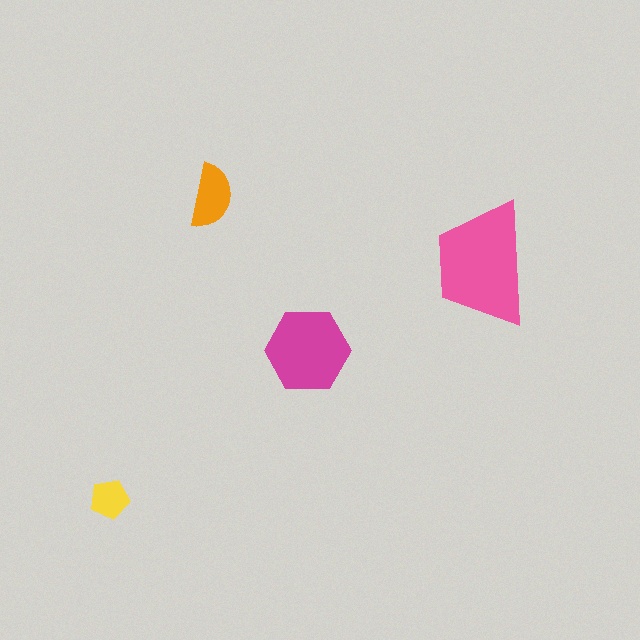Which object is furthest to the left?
The yellow pentagon is leftmost.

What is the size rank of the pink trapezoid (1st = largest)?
1st.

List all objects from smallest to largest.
The yellow pentagon, the orange semicircle, the magenta hexagon, the pink trapezoid.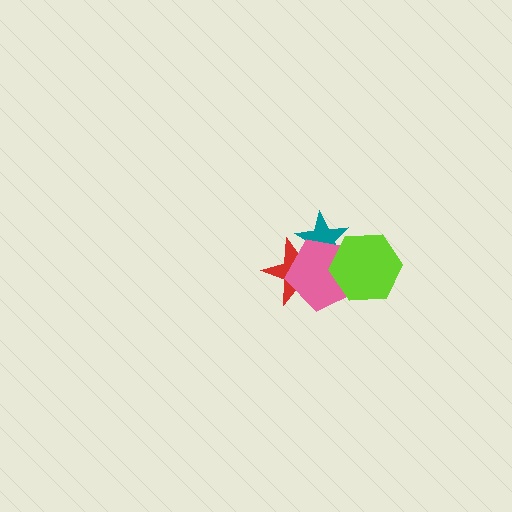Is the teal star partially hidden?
Yes, it is partially covered by another shape.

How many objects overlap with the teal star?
3 objects overlap with the teal star.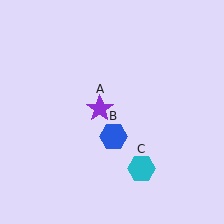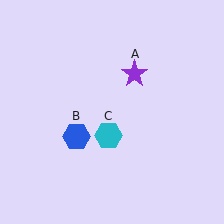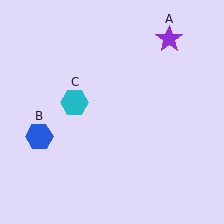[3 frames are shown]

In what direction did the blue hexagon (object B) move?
The blue hexagon (object B) moved left.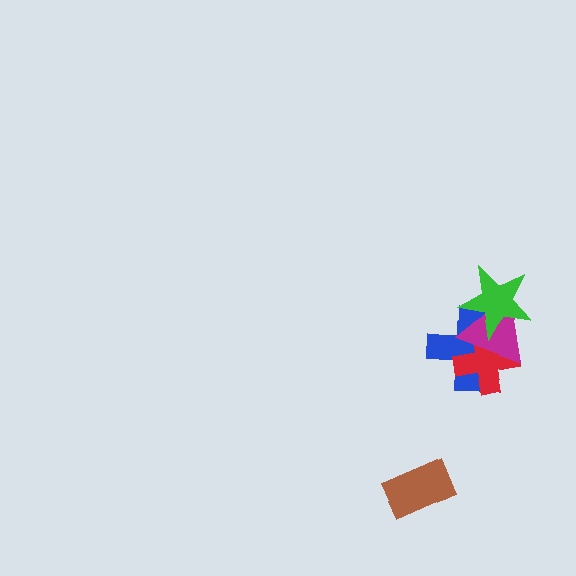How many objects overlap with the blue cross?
3 objects overlap with the blue cross.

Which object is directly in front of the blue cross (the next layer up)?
The red cross is directly in front of the blue cross.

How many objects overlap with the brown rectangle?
0 objects overlap with the brown rectangle.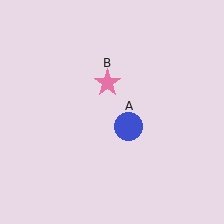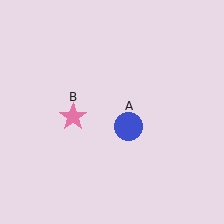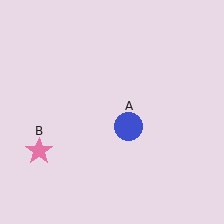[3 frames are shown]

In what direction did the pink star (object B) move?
The pink star (object B) moved down and to the left.